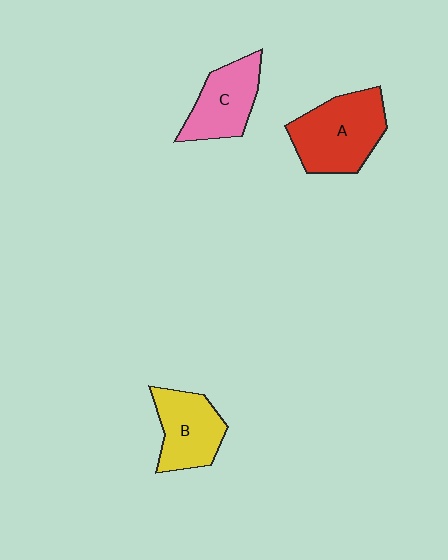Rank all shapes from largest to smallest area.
From largest to smallest: A (red), B (yellow), C (pink).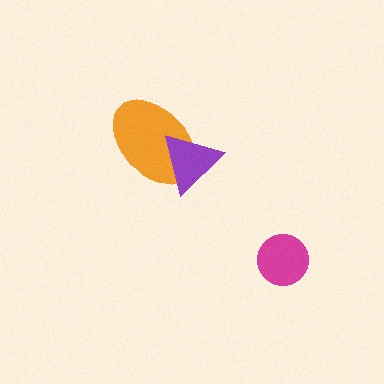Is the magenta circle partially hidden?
No, no other shape covers it.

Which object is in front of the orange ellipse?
The purple triangle is in front of the orange ellipse.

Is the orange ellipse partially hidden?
Yes, it is partially covered by another shape.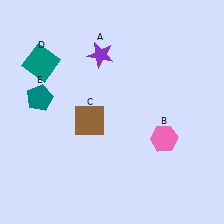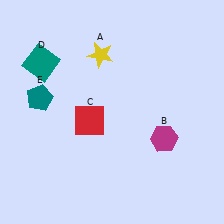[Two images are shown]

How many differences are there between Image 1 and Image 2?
There are 3 differences between the two images.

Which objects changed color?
A changed from purple to yellow. B changed from pink to magenta. C changed from brown to red.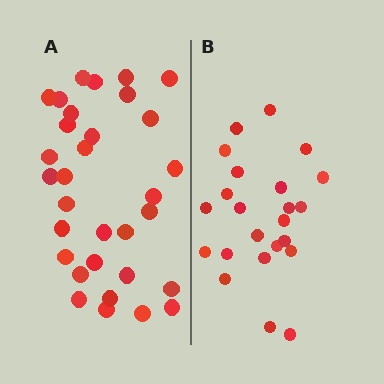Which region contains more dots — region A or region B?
Region A (the left region) has more dots.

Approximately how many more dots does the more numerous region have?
Region A has roughly 8 or so more dots than region B.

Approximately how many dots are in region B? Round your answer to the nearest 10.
About 20 dots. (The exact count is 23, which rounds to 20.)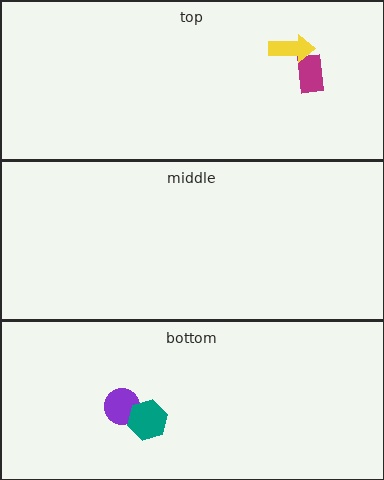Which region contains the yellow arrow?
The top region.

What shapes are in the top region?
The magenta rectangle, the yellow arrow.